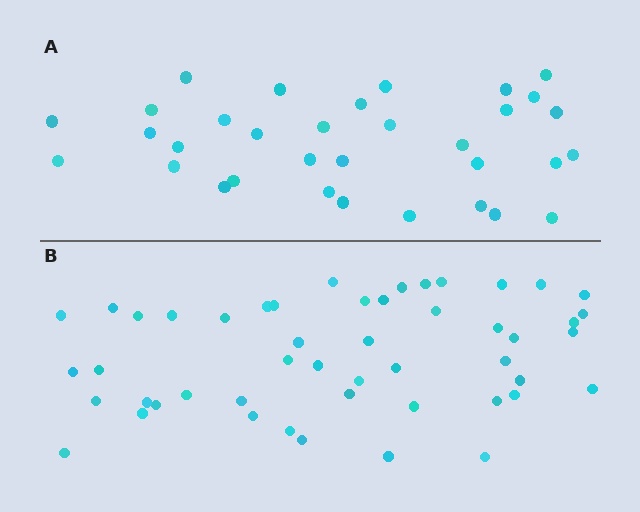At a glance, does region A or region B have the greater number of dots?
Region B (the bottom region) has more dots.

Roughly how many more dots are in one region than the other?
Region B has approximately 15 more dots than region A.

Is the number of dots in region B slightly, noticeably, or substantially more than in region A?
Region B has substantially more. The ratio is roughly 1.5 to 1.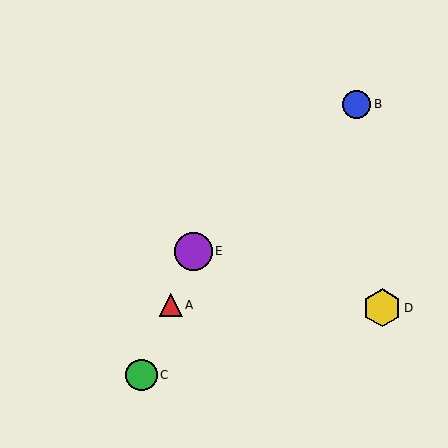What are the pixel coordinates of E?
Object E is at (193, 251).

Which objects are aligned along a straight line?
Objects A, C, E are aligned along a straight line.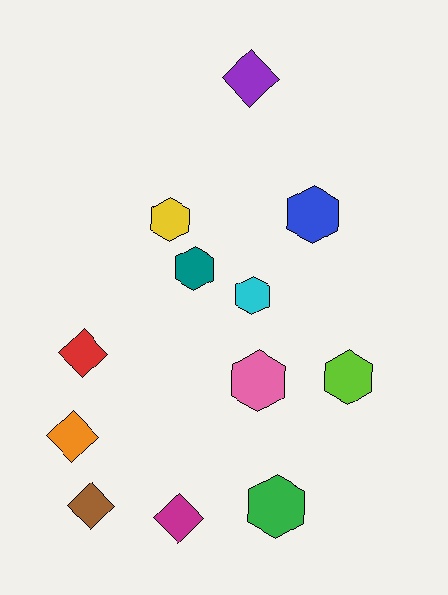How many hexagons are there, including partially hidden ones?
There are 7 hexagons.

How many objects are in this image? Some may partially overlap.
There are 12 objects.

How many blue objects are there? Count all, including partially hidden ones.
There is 1 blue object.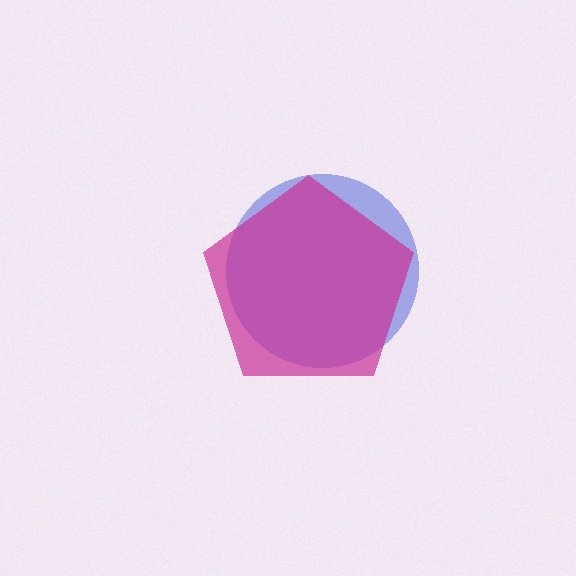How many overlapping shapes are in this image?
There are 2 overlapping shapes in the image.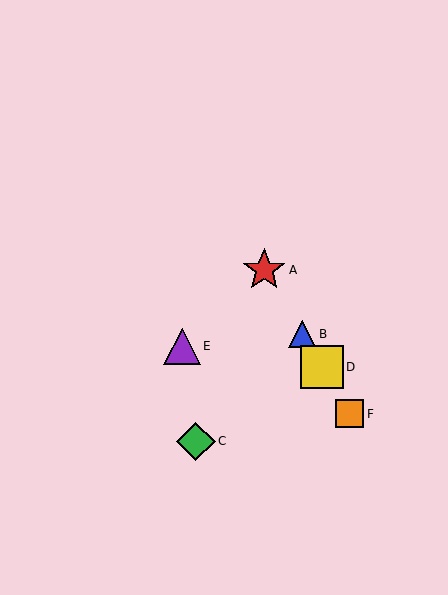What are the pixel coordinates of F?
Object F is at (350, 414).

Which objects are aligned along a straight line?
Objects A, B, D, F are aligned along a straight line.